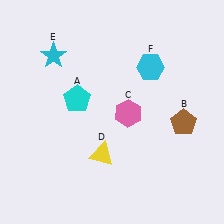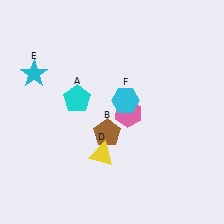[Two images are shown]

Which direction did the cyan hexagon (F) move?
The cyan hexagon (F) moved down.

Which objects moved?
The objects that moved are: the brown pentagon (B), the cyan star (E), the cyan hexagon (F).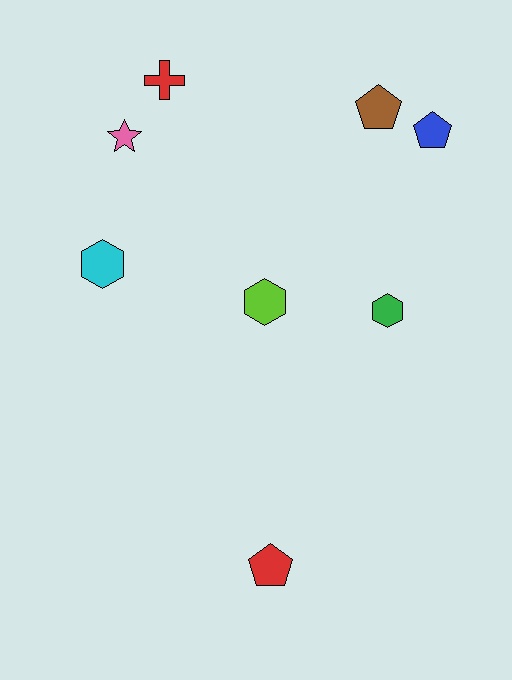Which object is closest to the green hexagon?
The lime hexagon is closest to the green hexagon.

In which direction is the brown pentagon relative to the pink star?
The brown pentagon is to the right of the pink star.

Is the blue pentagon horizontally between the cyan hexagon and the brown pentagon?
No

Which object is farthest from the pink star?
The red pentagon is farthest from the pink star.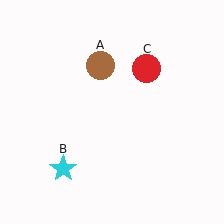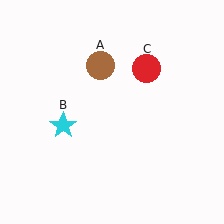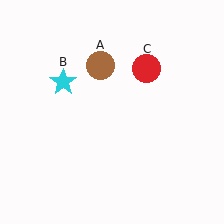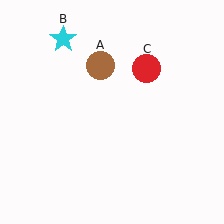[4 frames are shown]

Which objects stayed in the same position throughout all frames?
Brown circle (object A) and red circle (object C) remained stationary.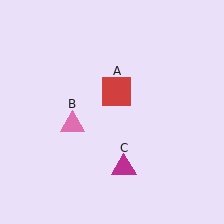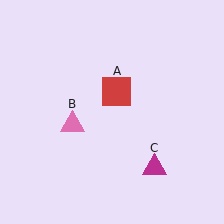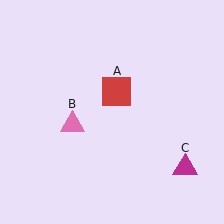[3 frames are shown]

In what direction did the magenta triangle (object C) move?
The magenta triangle (object C) moved right.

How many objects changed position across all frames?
1 object changed position: magenta triangle (object C).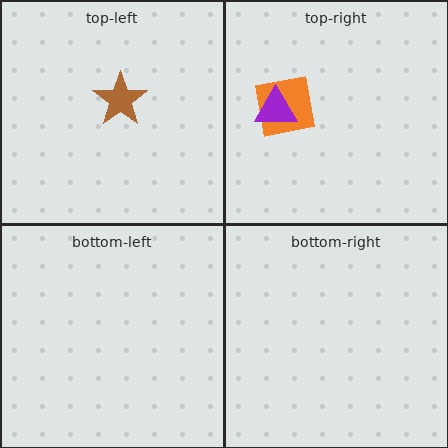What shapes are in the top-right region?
The orange square, the purple triangle.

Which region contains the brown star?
The top-left region.